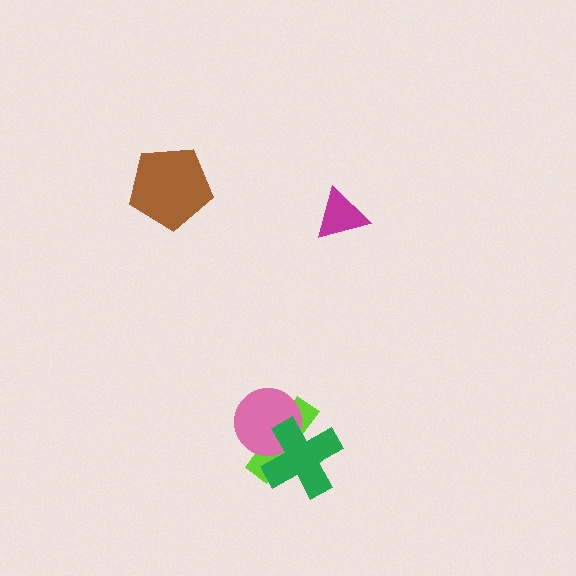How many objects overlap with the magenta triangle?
0 objects overlap with the magenta triangle.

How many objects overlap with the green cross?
2 objects overlap with the green cross.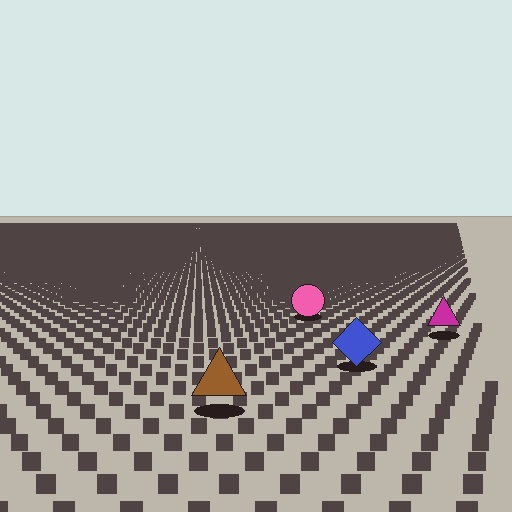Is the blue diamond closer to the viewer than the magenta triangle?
Yes. The blue diamond is closer — you can tell from the texture gradient: the ground texture is coarser near it.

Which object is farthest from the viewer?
The pink circle is farthest from the viewer. It appears smaller and the ground texture around it is denser.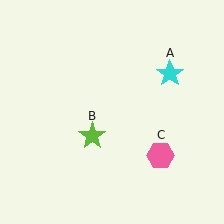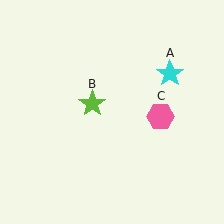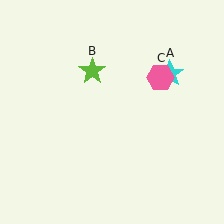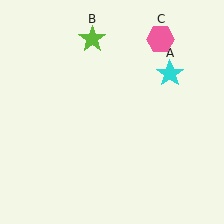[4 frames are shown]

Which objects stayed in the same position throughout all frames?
Cyan star (object A) remained stationary.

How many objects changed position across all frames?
2 objects changed position: lime star (object B), pink hexagon (object C).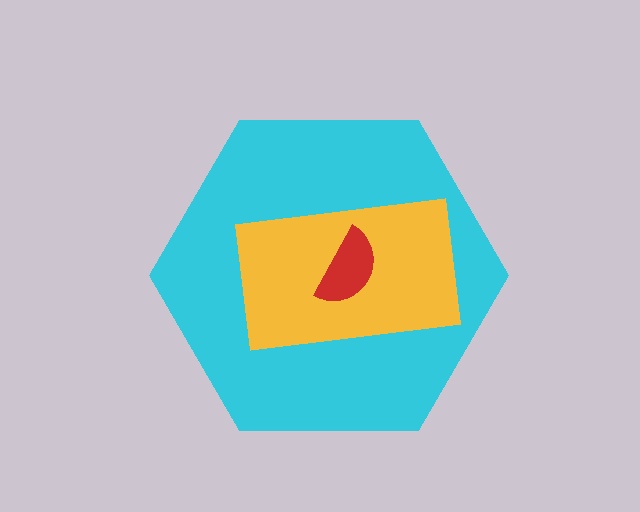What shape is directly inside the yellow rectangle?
The red semicircle.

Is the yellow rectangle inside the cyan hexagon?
Yes.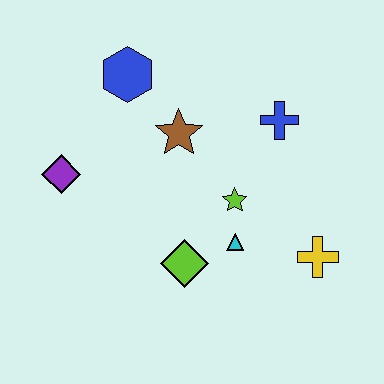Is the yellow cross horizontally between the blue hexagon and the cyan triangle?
No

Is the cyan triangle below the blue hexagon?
Yes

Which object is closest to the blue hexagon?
The brown star is closest to the blue hexagon.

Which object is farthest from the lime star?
The purple diamond is farthest from the lime star.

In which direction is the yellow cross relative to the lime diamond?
The yellow cross is to the right of the lime diamond.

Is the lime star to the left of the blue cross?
Yes